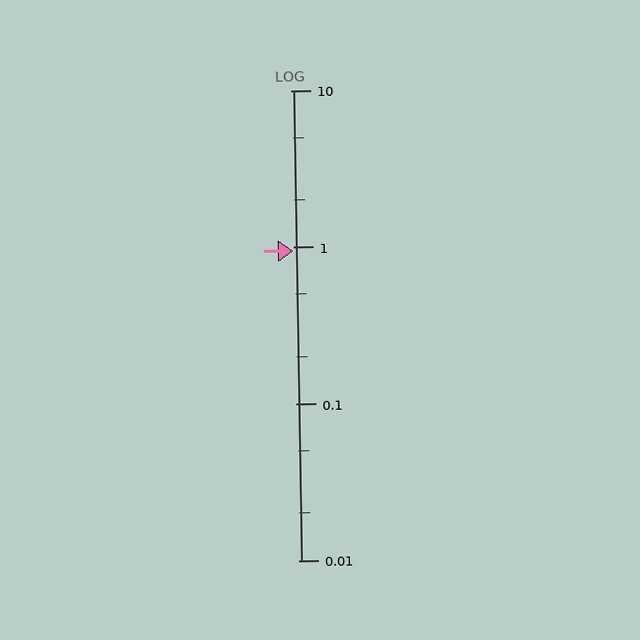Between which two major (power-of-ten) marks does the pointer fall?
The pointer is between 0.1 and 1.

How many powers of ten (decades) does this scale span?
The scale spans 3 decades, from 0.01 to 10.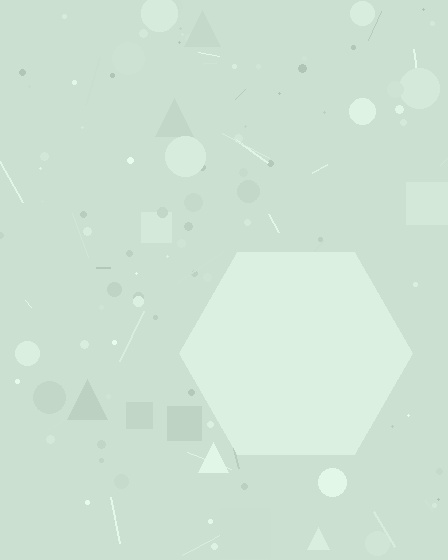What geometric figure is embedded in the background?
A hexagon is embedded in the background.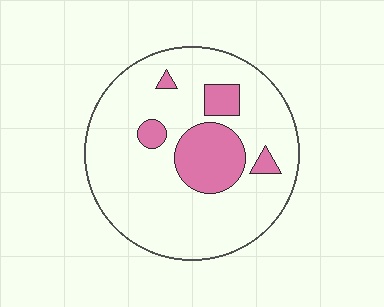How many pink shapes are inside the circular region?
5.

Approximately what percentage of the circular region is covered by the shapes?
Approximately 20%.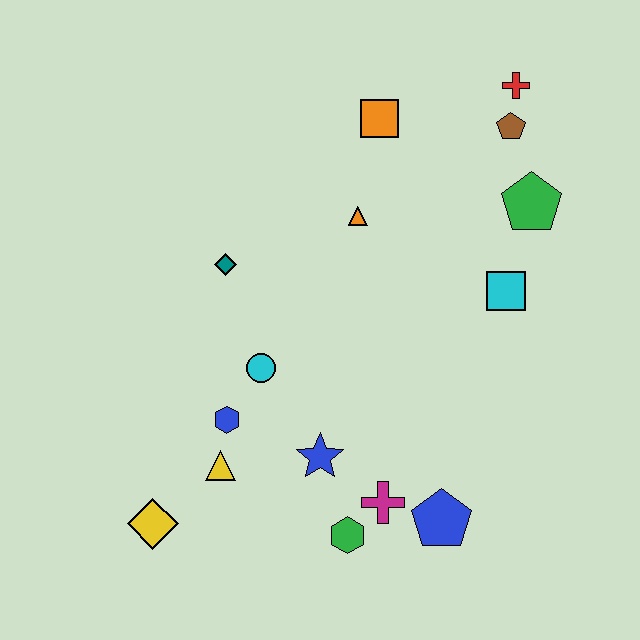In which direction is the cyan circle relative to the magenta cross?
The cyan circle is above the magenta cross.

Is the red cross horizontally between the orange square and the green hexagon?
No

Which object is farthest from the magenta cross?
The red cross is farthest from the magenta cross.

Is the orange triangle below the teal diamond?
No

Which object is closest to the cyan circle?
The blue hexagon is closest to the cyan circle.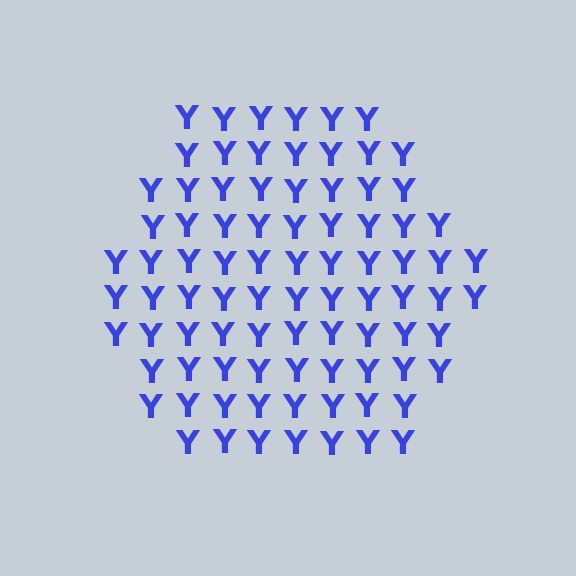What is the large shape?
The large shape is a hexagon.